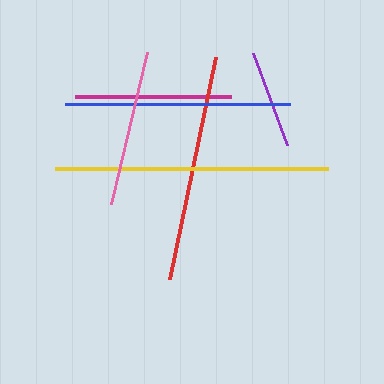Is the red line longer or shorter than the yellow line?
The yellow line is longer than the red line.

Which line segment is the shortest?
The purple line is the shortest at approximately 98 pixels.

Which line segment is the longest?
The yellow line is the longest at approximately 273 pixels.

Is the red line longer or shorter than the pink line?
The red line is longer than the pink line.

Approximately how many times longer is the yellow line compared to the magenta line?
The yellow line is approximately 1.7 times the length of the magenta line.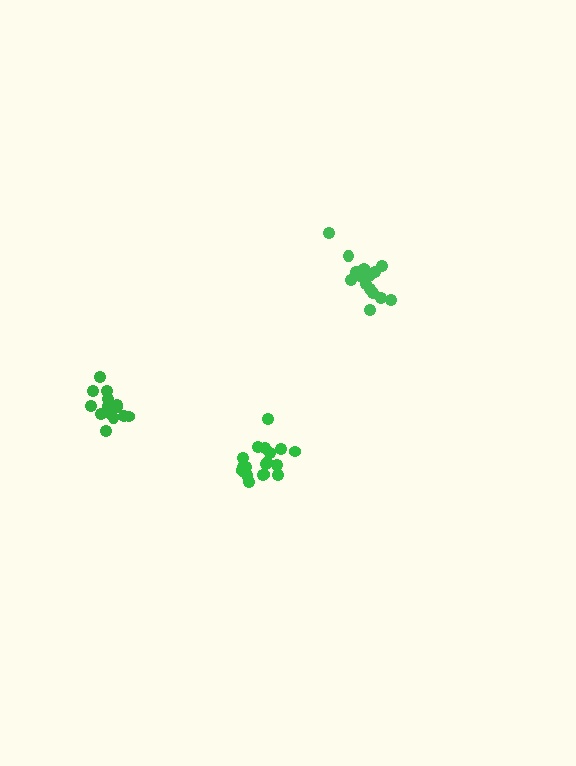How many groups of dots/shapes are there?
There are 3 groups.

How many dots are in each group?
Group 1: 19 dots, Group 2: 15 dots, Group 3: 16 dots (50 total).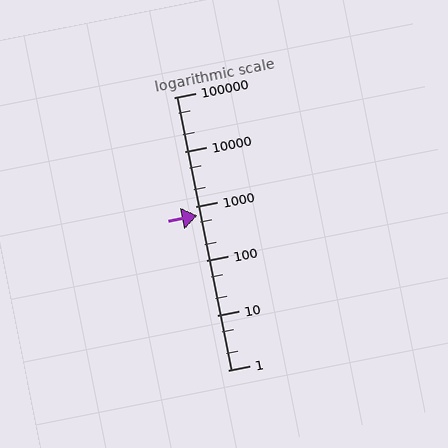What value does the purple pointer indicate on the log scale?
The pointer indicates approximately 690.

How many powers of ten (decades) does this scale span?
The scale spans 5 decades, from 1 to 100000.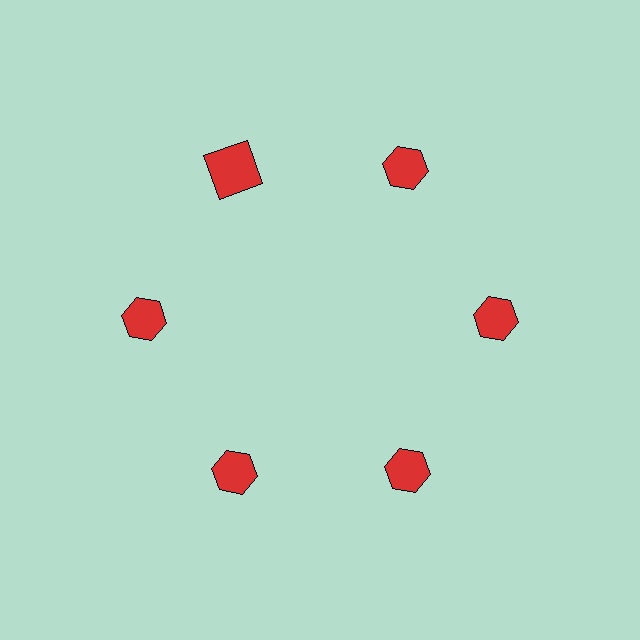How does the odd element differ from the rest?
It has a different shape: square instead of hexagon.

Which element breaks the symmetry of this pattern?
The red square at roughly the 11 o'clock position breaks the symmetry. All other shapes are red hexagons.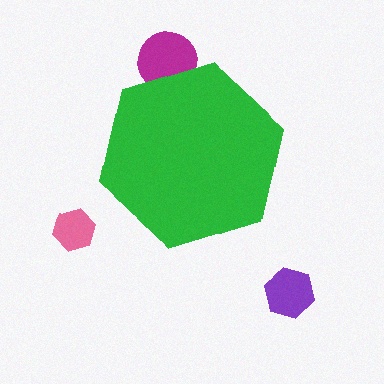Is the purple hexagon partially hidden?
No, the purple hexagon is fully visible.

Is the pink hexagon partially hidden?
No, the pink hexagon is fully visible.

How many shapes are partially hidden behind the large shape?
1 shape is partially hidden.